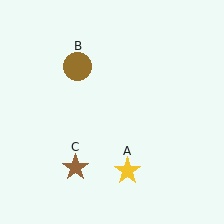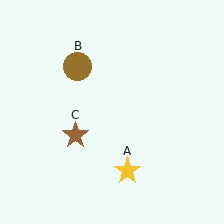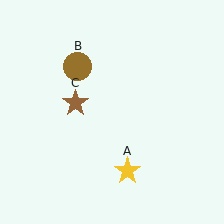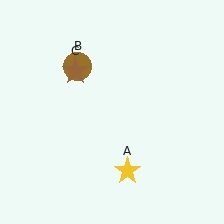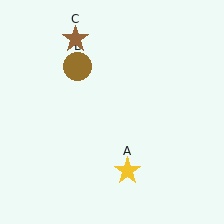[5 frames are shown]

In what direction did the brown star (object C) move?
The brown star (object C) moved up.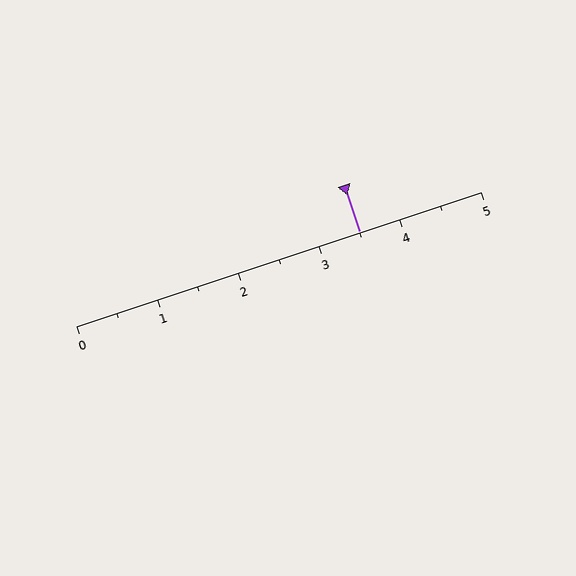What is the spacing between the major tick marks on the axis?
The major ticks are spaced 1 apart.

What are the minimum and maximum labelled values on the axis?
The axis runs from 0 to 5.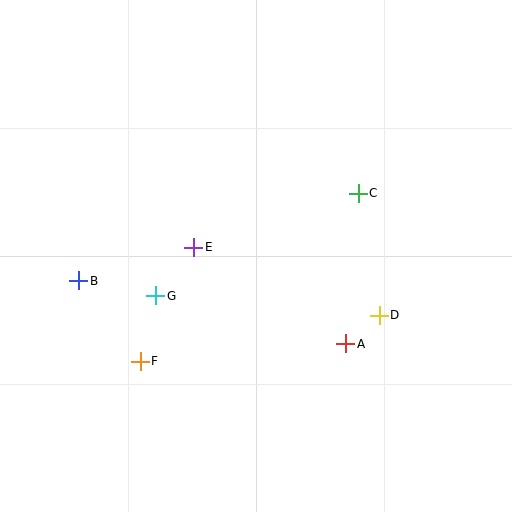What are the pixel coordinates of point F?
Point F is at (140, 361).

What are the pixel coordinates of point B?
Point B is at (79, 281).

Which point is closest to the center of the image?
Point E at (194, 247) is closest to the center.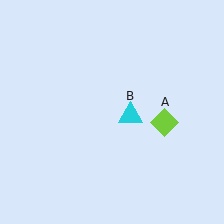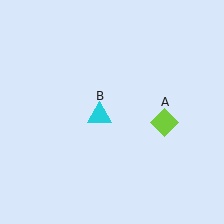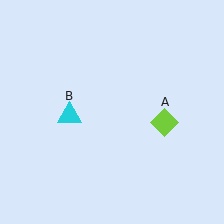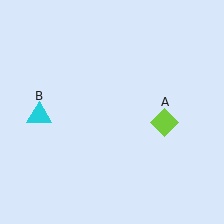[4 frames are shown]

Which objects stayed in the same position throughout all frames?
Lime diamond (object A) remained stationary.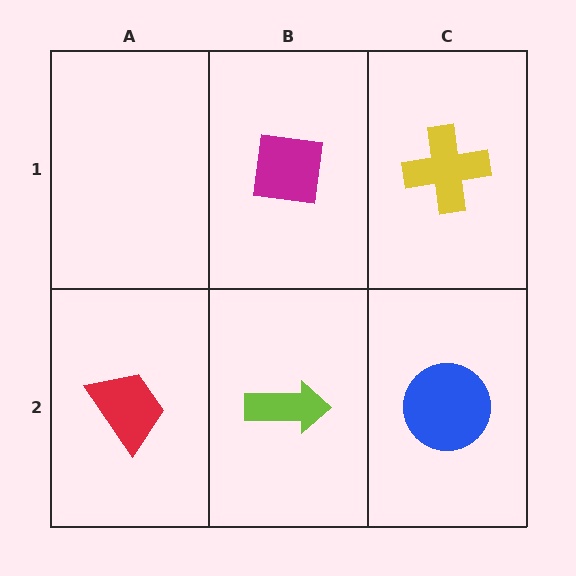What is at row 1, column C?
A yellow cross.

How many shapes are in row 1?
2 shapes.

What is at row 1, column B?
A magenta square.